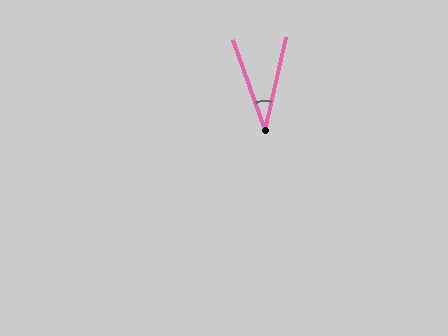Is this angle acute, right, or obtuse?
It is acute.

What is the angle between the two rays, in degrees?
Approximately 33 degrees.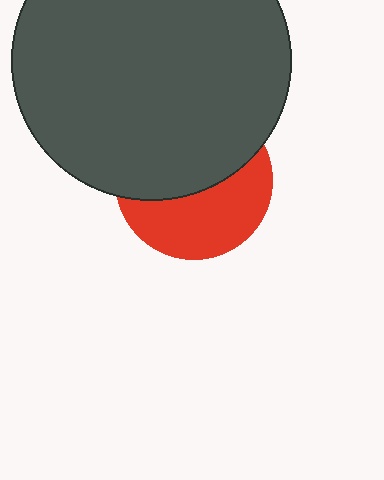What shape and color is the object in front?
The object in front is a dark gray circle.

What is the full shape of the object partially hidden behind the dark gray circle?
The partially hidden object is a red circle.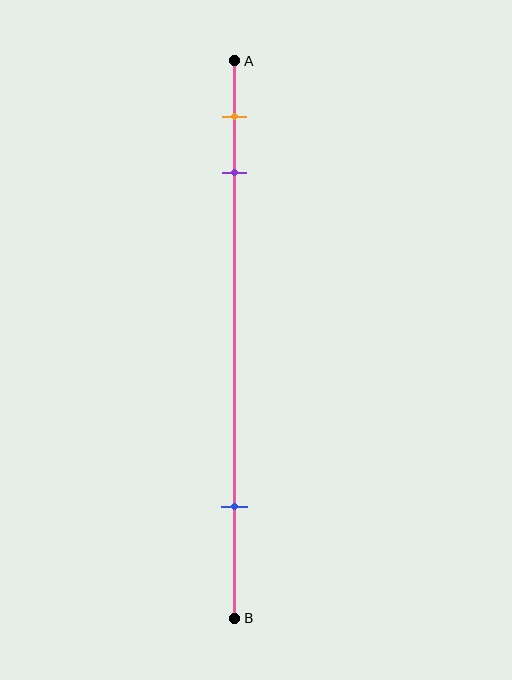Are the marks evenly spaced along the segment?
No, the marks are not evenly spaced.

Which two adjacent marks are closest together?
The orange and purple marks are the closest adjacent pair.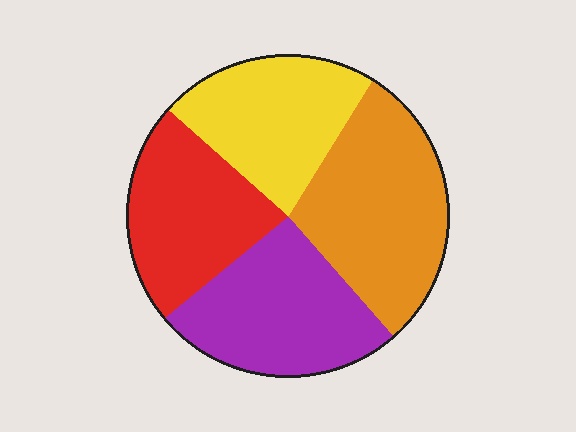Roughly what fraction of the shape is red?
Red covers roughly 25% of the shape.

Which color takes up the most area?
Orange, at roughly 30%.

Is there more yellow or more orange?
Orange.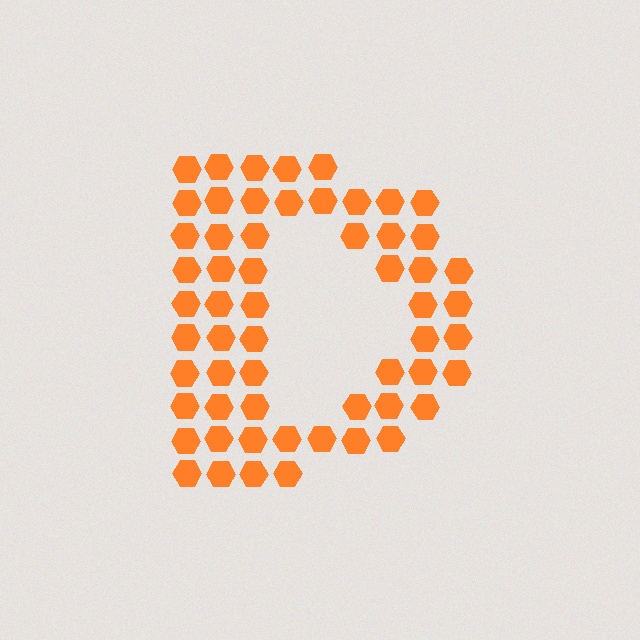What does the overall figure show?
The overall figure shows the letter D.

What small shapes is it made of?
It is made of small hexagons.